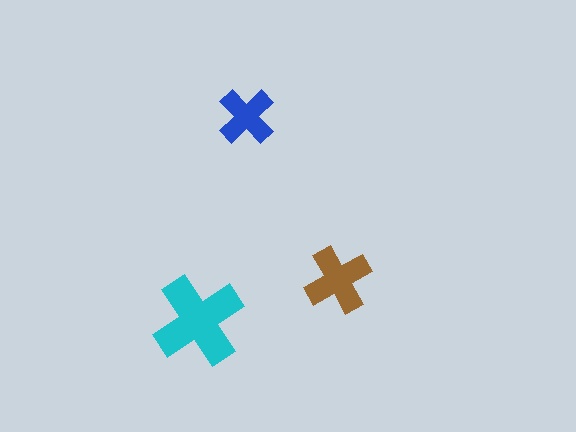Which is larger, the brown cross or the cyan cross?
The cyan one.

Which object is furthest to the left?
The cyan cross is leftmost.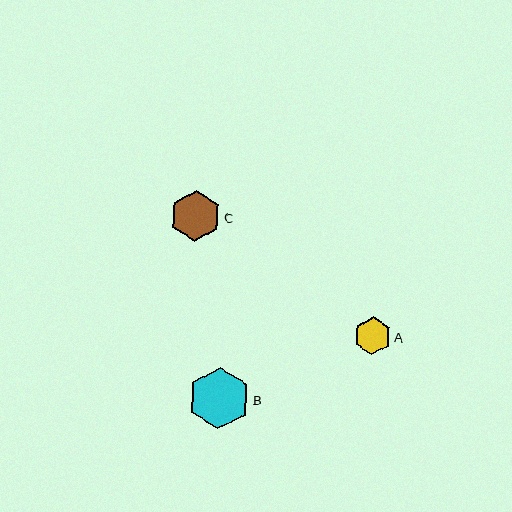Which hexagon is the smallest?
Hexagon A is the smallest with a size of approximately 37 pixels.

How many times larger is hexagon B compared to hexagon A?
Hexagon B is approximately 1.6 times the size of hexagon A.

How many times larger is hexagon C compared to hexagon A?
Hexagon C is approximately 1.4 times the size of hexagon A.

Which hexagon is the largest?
Hexagon B is the largest with a size of approximately 61 pixels.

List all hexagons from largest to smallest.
From largest to smallest: B, C, A.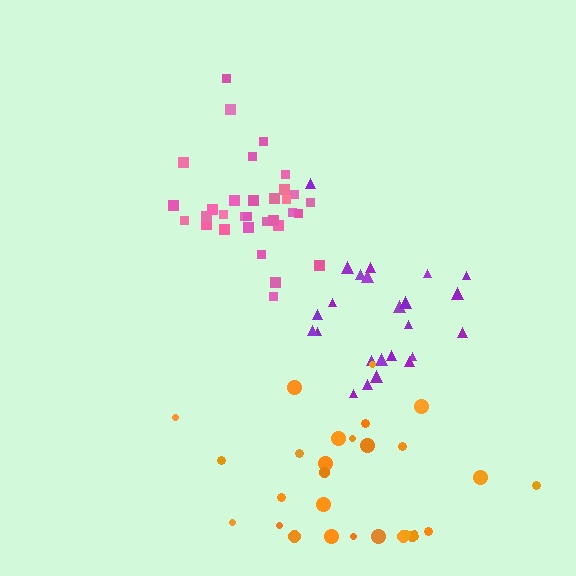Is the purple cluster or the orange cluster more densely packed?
Purple.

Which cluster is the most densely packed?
Pink.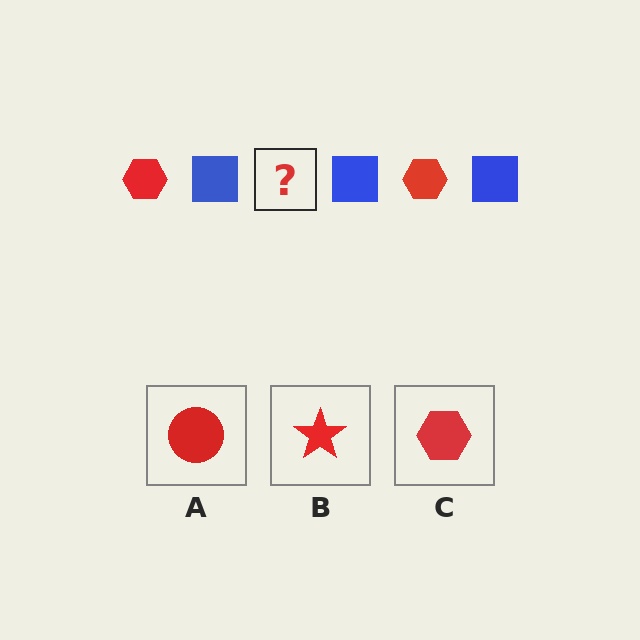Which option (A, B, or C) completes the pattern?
C.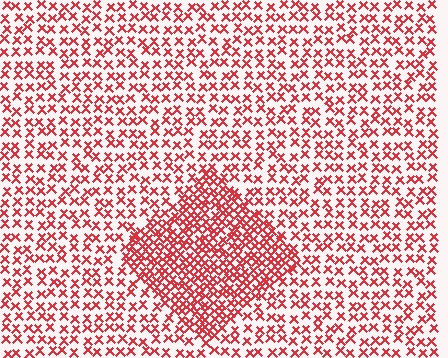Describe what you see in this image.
The image contains small red elements arranged at two different densities. A diamond-shaped region is visible where the elements are more densely packed than the surrounding area.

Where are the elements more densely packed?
The elements are more densely packed inside the diamond boundary.